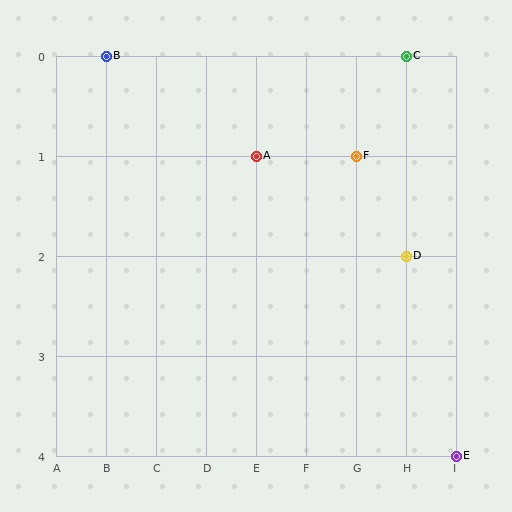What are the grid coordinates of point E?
Point E is at grid coordinates (I, 4).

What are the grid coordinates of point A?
Point A is at grid coordinates (E, 1).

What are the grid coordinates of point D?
Point D is at grid coordinates (H, 2).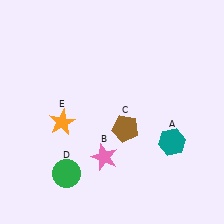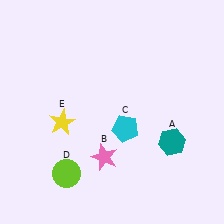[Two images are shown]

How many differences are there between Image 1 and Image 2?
There are 3 differences between the two images.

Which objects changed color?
C changed from brown to cyan. D changed from green to lime. E changed from orange to yellow.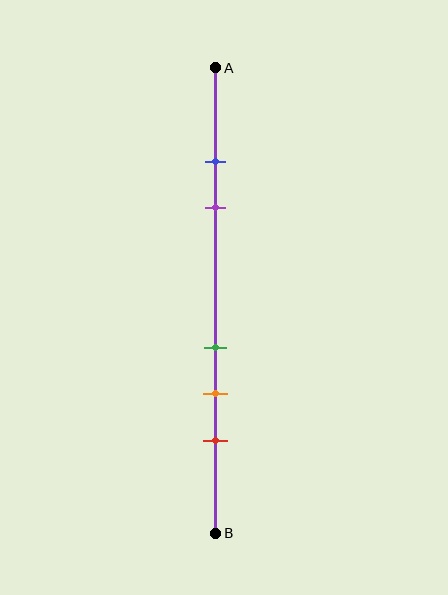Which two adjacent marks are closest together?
The blue and purple marks are the closest adjacent pair.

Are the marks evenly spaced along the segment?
No, the marks are not evenly spaced.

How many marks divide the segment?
There are 5 marks dividing the segment.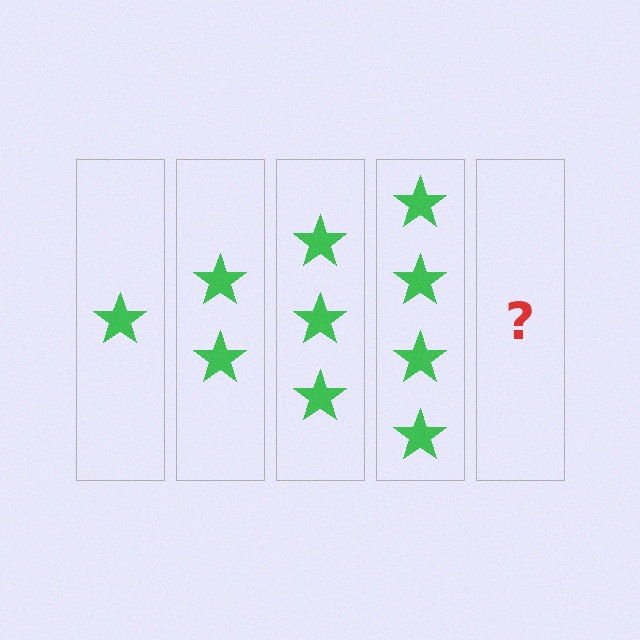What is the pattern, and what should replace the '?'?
The pattern is that each step adds one more star. The '?' should be 5 stars.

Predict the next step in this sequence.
The next step is 5 stars.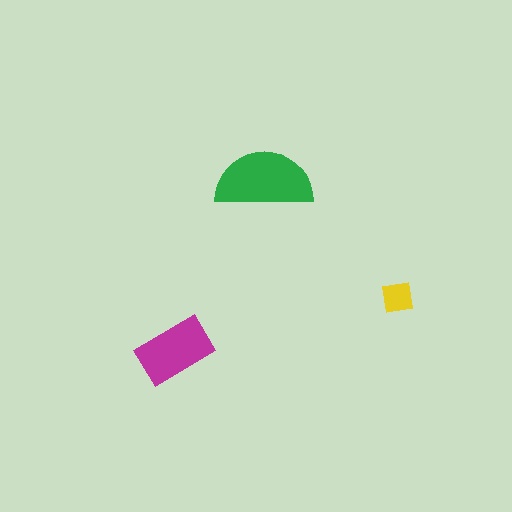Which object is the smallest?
The yellow square.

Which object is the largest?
The green semicircle.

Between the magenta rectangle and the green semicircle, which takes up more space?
The green semicircle.